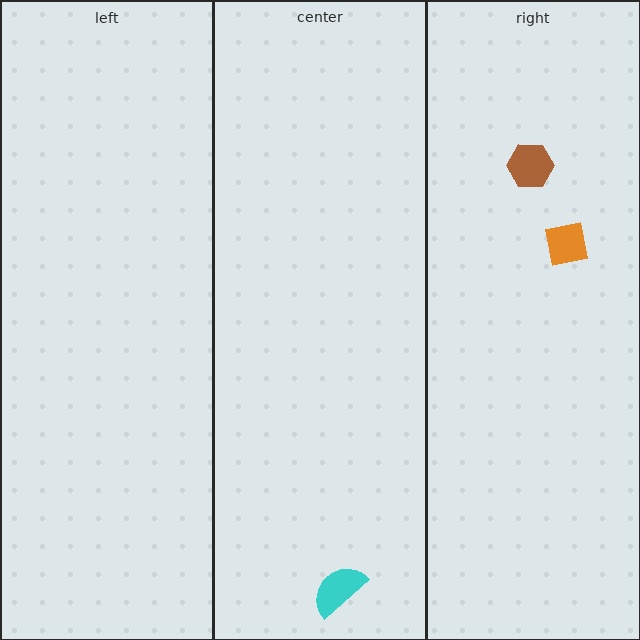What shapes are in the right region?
The brown hexagon, the orange square.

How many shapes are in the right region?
2.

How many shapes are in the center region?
1.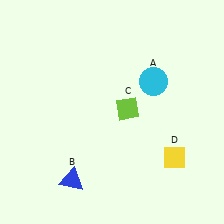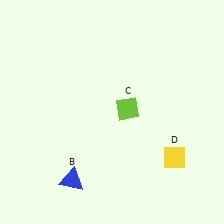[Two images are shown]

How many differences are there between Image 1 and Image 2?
There is 1 difference between the two images.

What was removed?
The cyan circle (A) was removed in Image 2.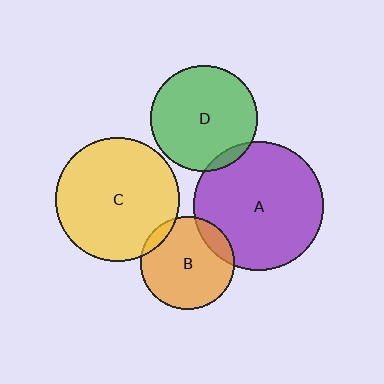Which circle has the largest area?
Circle A (purple).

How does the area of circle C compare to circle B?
Approximately 1.8 times.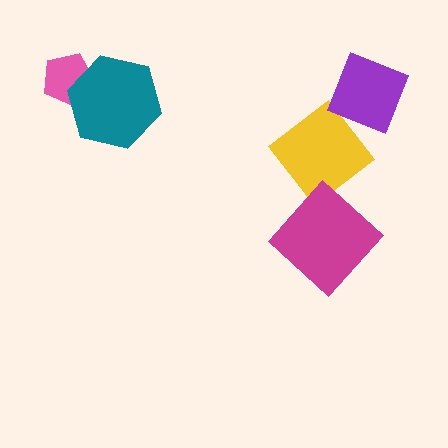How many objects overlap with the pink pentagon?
1 object overlaps with the pink pentagon.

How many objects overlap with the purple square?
0 objects overlap with the purple square.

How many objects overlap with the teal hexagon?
1 object overlaps with the teal hexagon.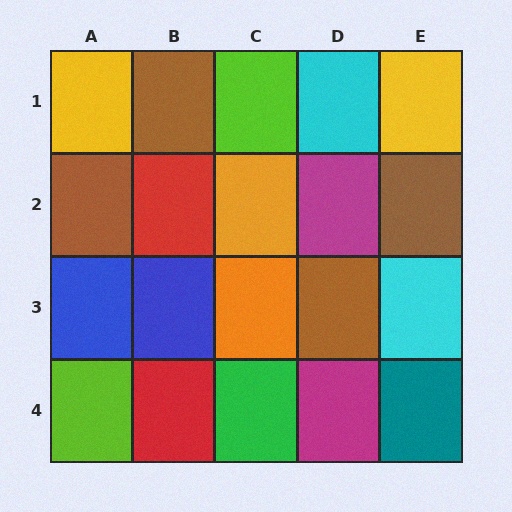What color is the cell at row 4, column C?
Green.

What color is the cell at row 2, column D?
Magenta.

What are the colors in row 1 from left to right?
Yellow, brown, lime, cyan, yellow.